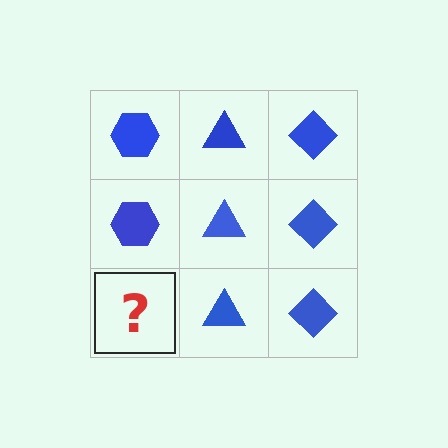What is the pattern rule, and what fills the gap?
The rule is that each column has a consistent shape. The gap should be filled with a blue hexagon.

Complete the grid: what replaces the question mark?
The question mark should be replaced with a blue hexagon.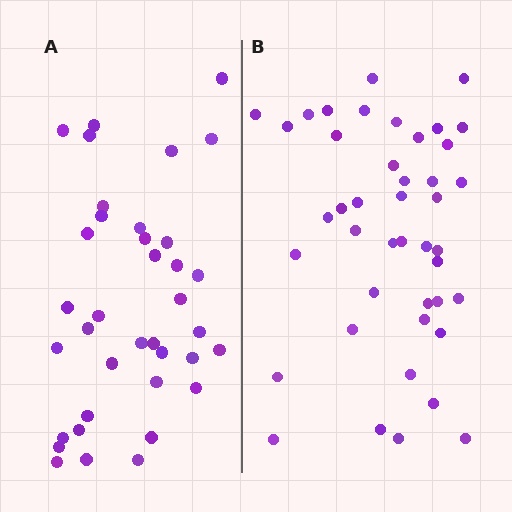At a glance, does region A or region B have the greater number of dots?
Region B (the right region) has more dots.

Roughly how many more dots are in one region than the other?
Region B has about 6 more dots than region A.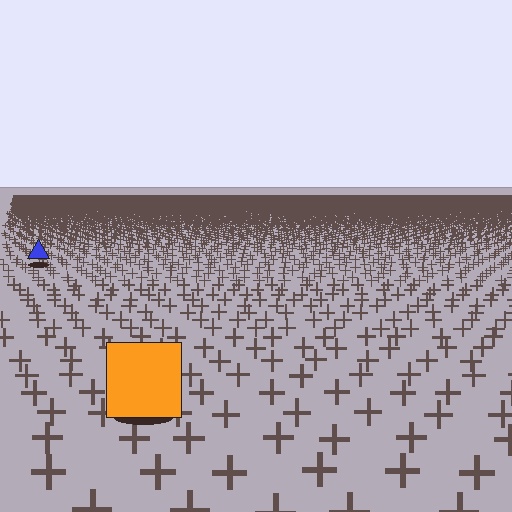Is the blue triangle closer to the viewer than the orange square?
No. The orange square is closer — you can tell from the texture gradient: the ground texture is coarser near it.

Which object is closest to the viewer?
The orange square is closest. The texture marks near it are larger and more spread out.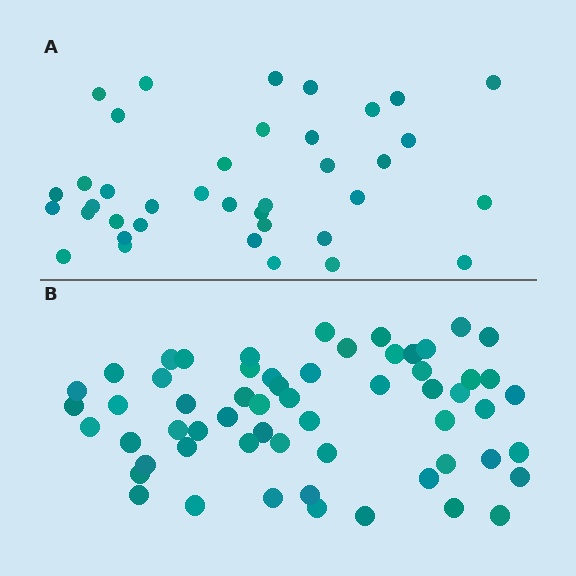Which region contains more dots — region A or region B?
Region B (the bottom region) has more dots.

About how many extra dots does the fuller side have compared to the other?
Region B has approximately 20 more dots than region A.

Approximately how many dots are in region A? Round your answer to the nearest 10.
About 40 dots. (The exact count is 38, which rounds to 40.)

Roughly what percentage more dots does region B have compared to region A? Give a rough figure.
About 55% more.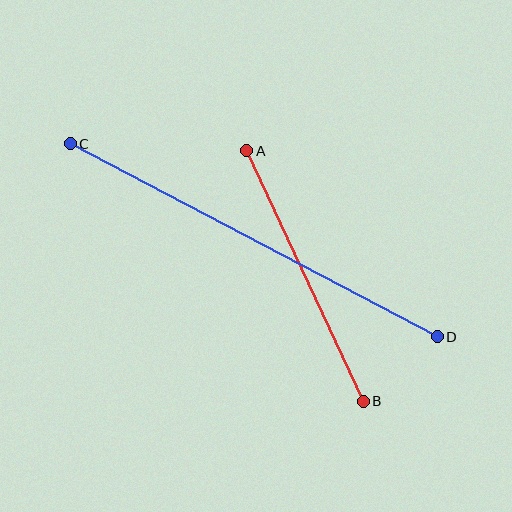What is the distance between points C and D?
The distance is approximately 414 pixels.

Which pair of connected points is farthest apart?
Points C and D are farthest apart.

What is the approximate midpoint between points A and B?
The midpoint is at approximately (305, 276) pixels.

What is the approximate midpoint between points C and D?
The midpoint is at approximately (254, 240) pixels.